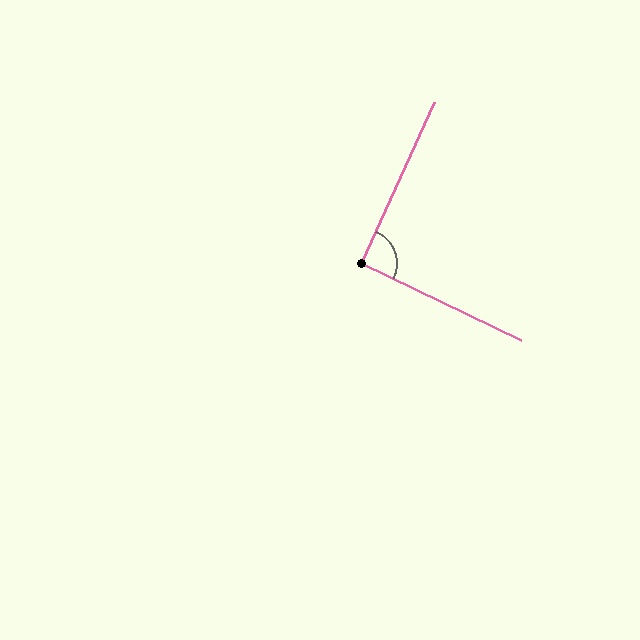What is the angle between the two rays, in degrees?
Approximately 92 degrees.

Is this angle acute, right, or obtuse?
It is approximately a right angle.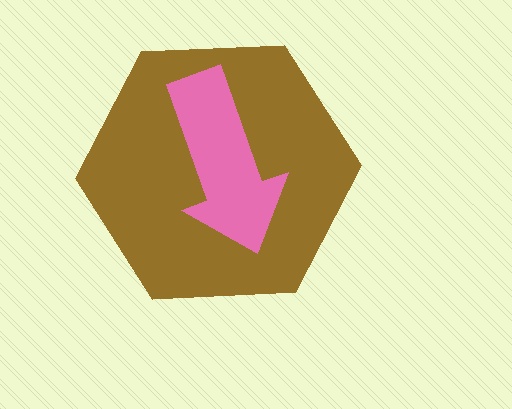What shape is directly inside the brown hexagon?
The pink arrow.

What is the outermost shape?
The brown hexagon.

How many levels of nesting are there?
2.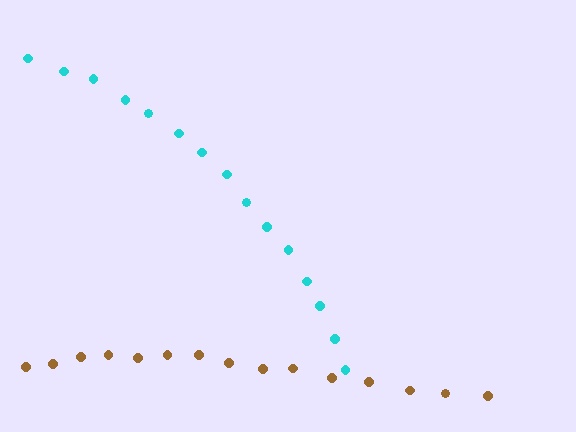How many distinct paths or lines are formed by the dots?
There are 2 distinct paths.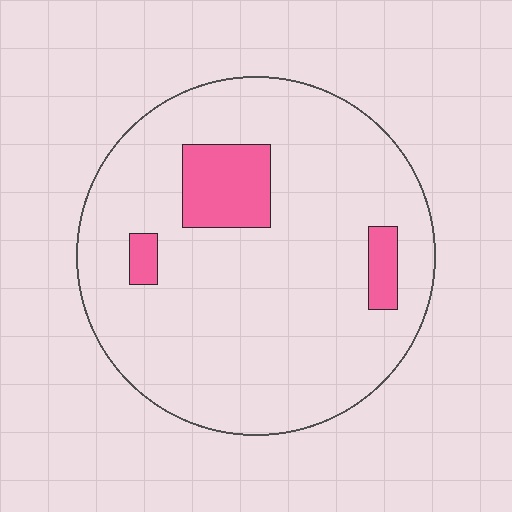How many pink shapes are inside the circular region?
3.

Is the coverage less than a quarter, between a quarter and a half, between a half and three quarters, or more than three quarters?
Less than a quarter.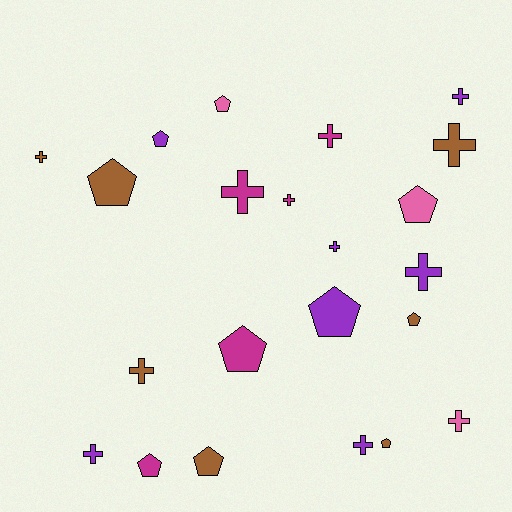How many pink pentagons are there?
There are 2 pink pentagons.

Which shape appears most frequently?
Cross, with 12 objects.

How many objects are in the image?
There are 22 objects.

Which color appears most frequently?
Purple, with 7 objects.